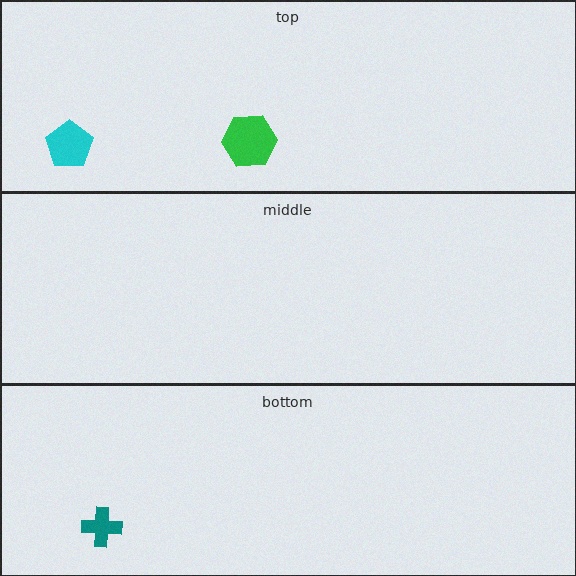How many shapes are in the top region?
2.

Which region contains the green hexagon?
The top region.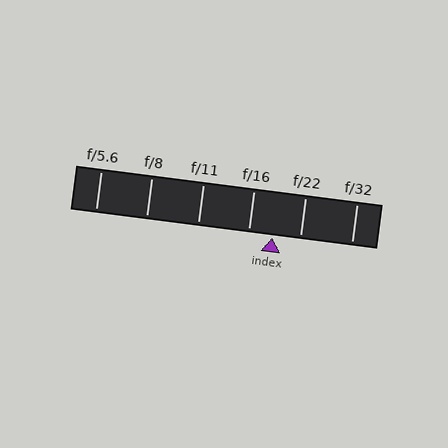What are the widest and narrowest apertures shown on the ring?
The widest aperture shown is f/5.6 and the narrowest is f/32.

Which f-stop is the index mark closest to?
The index mark is closest to f/16.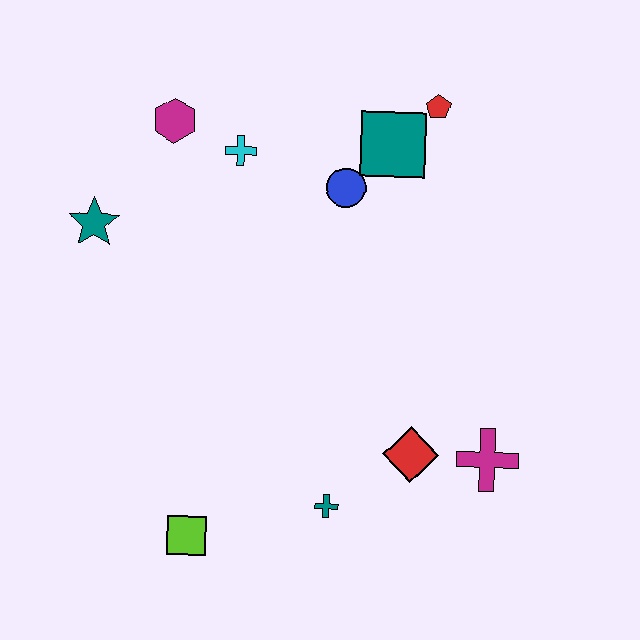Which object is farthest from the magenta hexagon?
The magenta cross is farthest from the magenta hexagon.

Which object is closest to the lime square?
The teal cross is closest to the lime square.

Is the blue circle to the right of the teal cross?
Yes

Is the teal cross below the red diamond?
Yes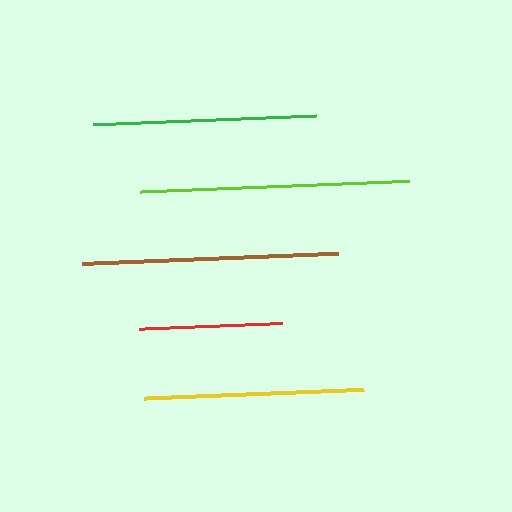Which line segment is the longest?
The lime line is the longest at approximately 269 pixels.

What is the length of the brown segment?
The brown segment is approximately 256 pixels long.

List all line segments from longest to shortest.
From longest to shortest: lime, brown, green, yellow, red.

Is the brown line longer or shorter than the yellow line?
The brown line is longer than the yellow line.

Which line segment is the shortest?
The red line is the shortest at approximately 143 pixels.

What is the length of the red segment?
The red segment is approximately 143 pixels long.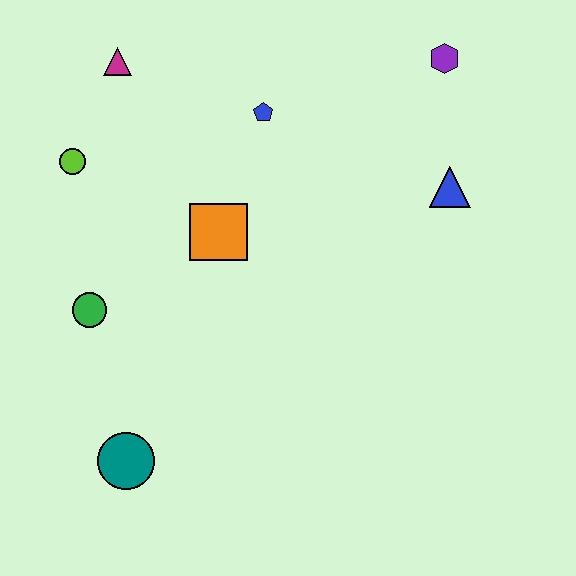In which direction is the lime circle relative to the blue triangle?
The lime circle is to the left of the blue triangle.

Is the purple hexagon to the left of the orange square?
No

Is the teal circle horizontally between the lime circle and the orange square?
Yes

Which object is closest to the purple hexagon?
The blue triangle is closest to the purple hexagon.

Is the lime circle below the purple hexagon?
Yes